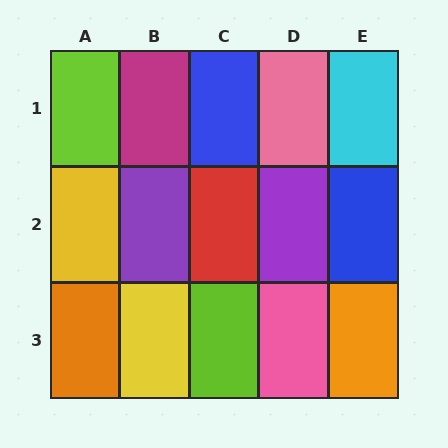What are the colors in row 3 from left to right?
Orange, yellow, lime, pink, orange.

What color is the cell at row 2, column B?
Purple.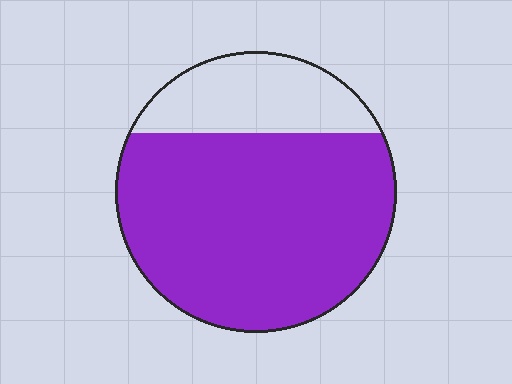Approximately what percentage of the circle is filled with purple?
Approximately 75%.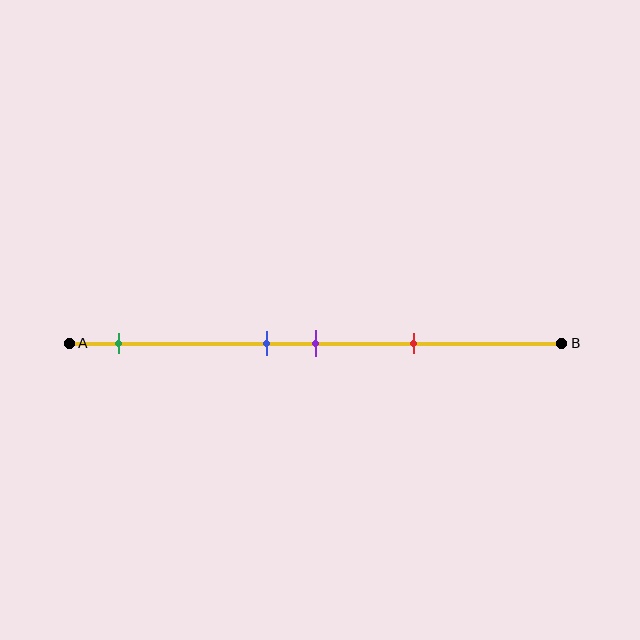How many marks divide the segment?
There are 4 marks dividing the segment.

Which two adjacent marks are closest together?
The blue and purple marks are the closest adjacent pair.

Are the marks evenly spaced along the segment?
No, the marks are not evenly spaced.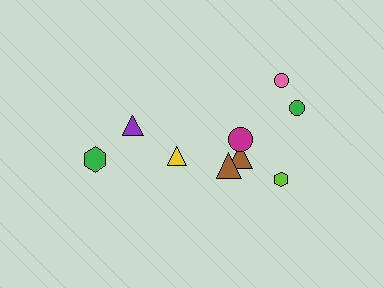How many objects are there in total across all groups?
There are 9 objects.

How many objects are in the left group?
There are 3 objects.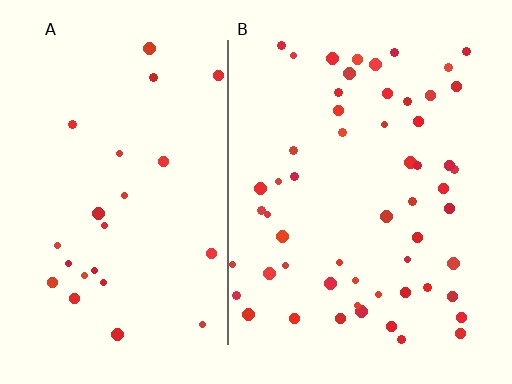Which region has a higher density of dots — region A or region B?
B (the right).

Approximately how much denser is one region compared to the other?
Approximately 2.2× — region B over region A.